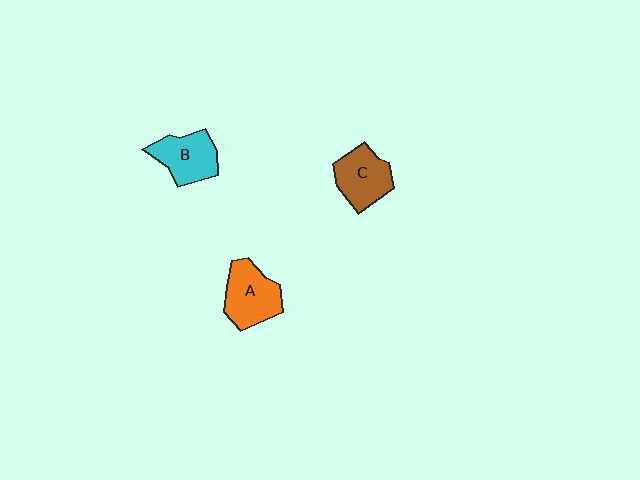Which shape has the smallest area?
Shape B (cyan).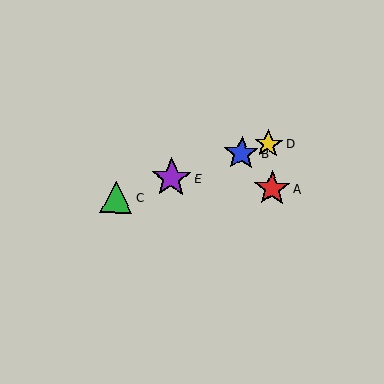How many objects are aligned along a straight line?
4 objects (B, C, D, E) are aligned along a straight line.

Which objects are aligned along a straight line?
Objects B, C, D, E are aligned along a straight line.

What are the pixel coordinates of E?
Object E is at (171, 178).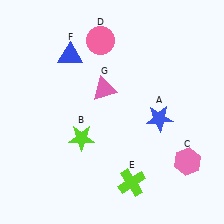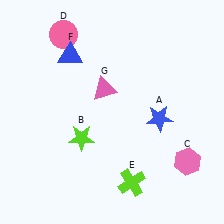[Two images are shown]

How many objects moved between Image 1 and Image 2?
1 object moved between the two images.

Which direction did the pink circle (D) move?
The pink circle (D) moved left.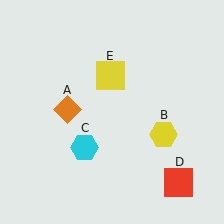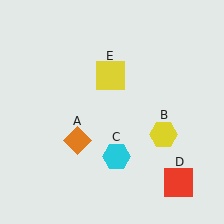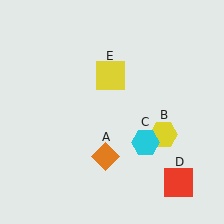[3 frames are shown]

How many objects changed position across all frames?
2 objects changed position: orange diamond (object A), cyan hexagon (object C).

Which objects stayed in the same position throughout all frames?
Yellow hexagon (object B) and red square (object D) and yellow square (object E) remained stationary.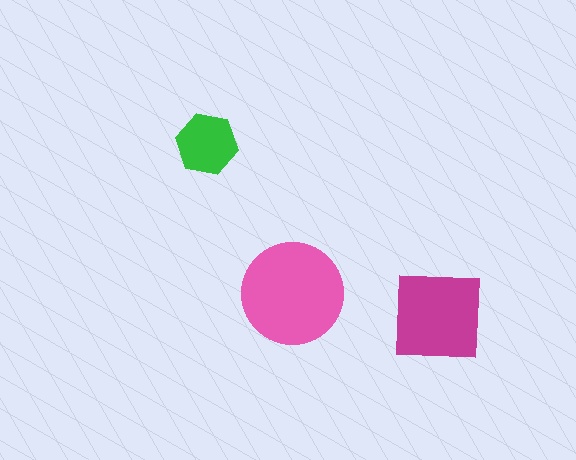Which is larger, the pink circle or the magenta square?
The pink circle.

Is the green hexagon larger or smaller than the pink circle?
Smaller.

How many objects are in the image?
There are 3 objects in the image.